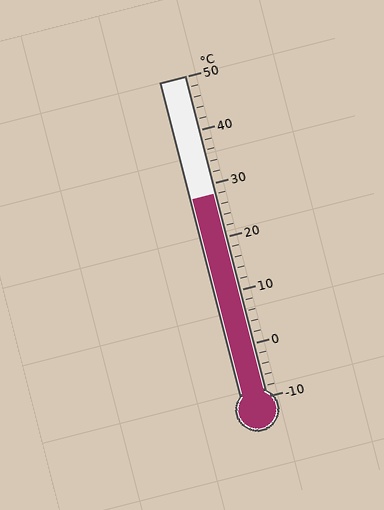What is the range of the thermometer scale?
The thermometer scale ranges from -10°C to 50°C.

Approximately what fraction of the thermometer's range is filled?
The thermometer is filled to approximately 65% of its range.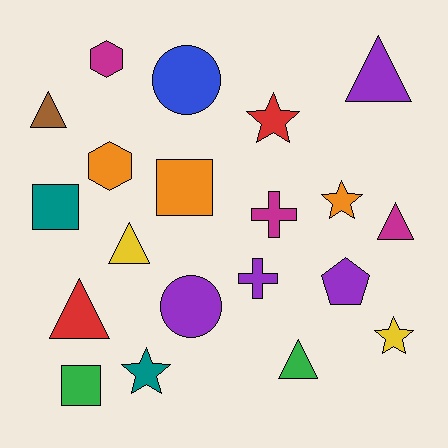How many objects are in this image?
There are 20 objects.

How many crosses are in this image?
There are 2 crosses.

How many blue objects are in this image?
There is 1 blue object.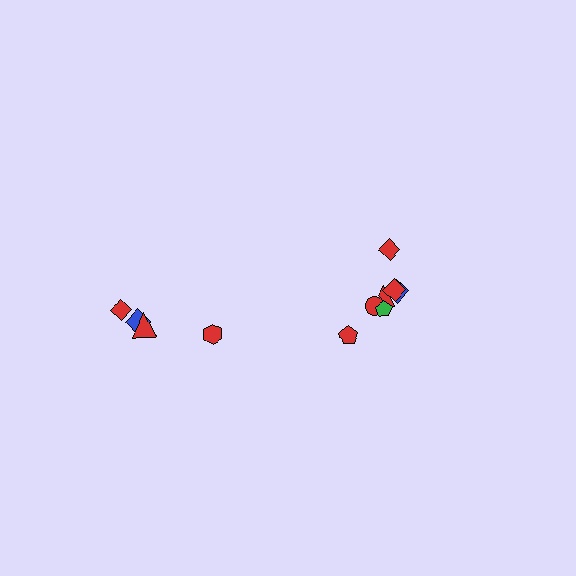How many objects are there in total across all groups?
There are 11 objects.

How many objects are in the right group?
There are 7 objects.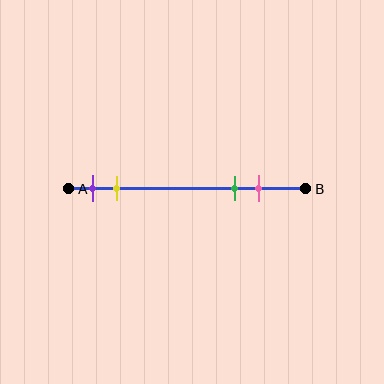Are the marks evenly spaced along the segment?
No, the marks are not evenly spaced.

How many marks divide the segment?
There are 4 marks dividing the segment.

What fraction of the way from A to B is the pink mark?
The pink mark is approximately 80% (0.8) of the way from A to B.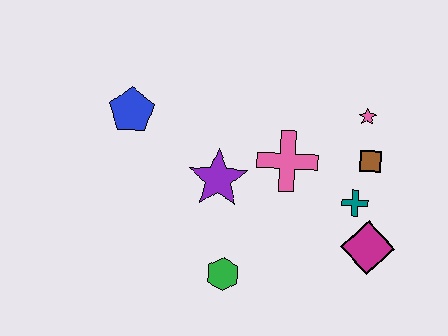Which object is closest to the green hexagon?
The purple star is closest to the green hexagon.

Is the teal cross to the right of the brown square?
No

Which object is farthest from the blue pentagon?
The magenta diamond is farthest from the blue pentagon.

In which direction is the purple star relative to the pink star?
The purple star is to the left of the pink star.